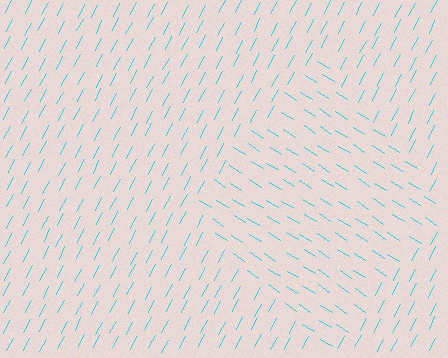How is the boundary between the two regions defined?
The boundary is defined purely by a change in line orientation (approximately 85 degrees difference). All lines are the same color and thickness.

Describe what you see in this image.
The image is filled with small cyan line segments. A diamond region in the image has lines oriented differently from the surrounding lines, creating a visible texture boundary.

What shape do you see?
I see a diamond.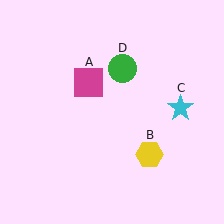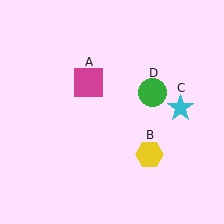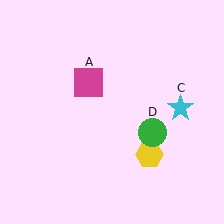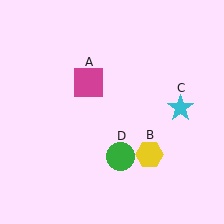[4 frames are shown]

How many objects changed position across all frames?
1 object changed position: green circle (object D).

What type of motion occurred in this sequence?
The green circle (object D) rotated clockwise around the center of the scene.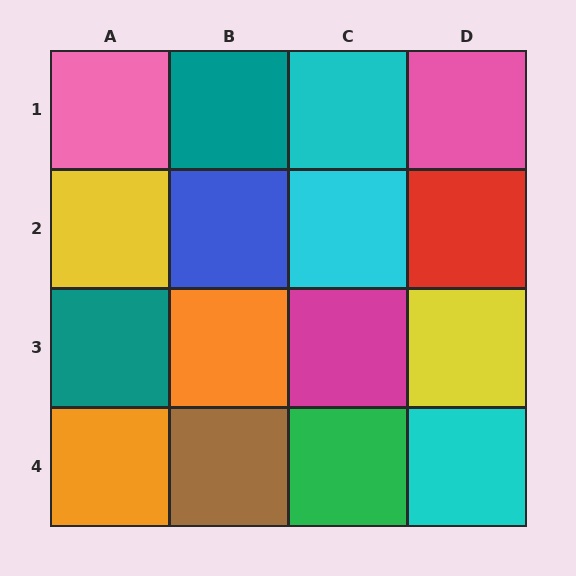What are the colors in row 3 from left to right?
Teal, orange, magenta, yellow.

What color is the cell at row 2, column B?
Blue.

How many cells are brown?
1 cell is brown.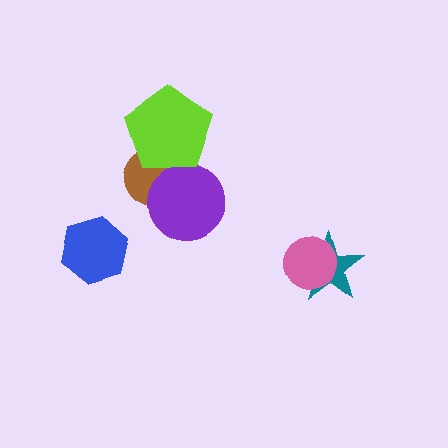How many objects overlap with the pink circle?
1 object overlaps with the pink circle.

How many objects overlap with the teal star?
1 object overlaps with the teal star.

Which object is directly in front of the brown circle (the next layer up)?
The purple circle is directly in front of the brown circle.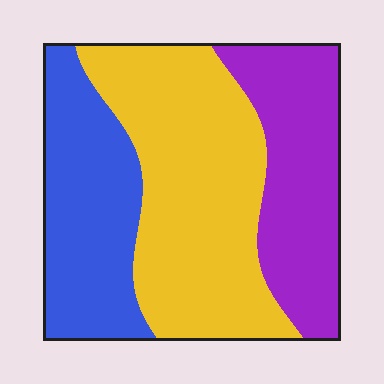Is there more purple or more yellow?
Yellow.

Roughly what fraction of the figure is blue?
Blue covers 28% of the figure.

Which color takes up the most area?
Yellow, at roughly 45%.